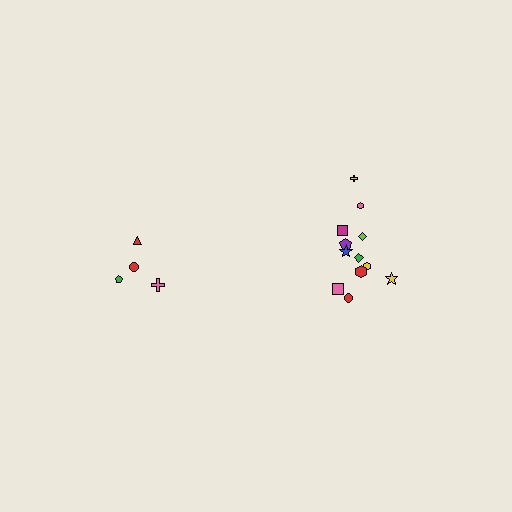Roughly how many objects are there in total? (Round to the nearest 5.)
Roughly 15 objects in total.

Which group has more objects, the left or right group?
The right group.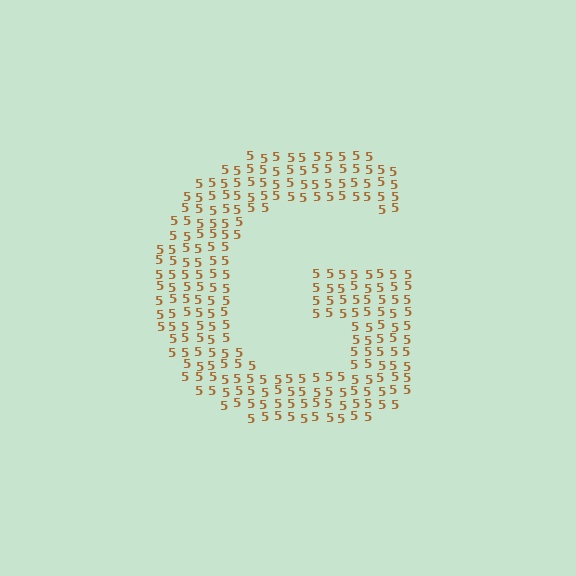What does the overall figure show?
The overall figure shows the letter G.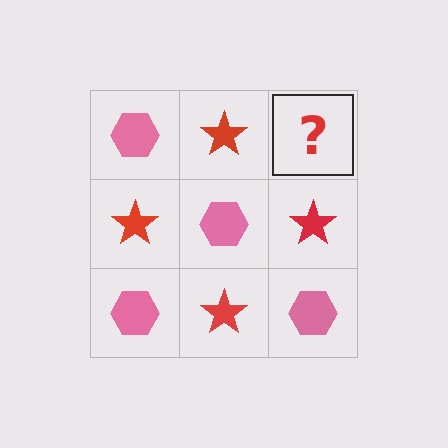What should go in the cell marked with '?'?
The missing cell should contain a pink hexagon.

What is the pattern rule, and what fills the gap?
The rule is that it alternates pink hexagon and red star in a checkerboard pattern. The gap should be filled with a pink hexagon.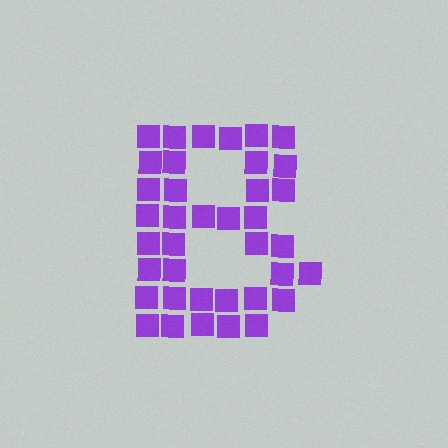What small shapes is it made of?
It is made of small squares.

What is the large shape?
The large shape is the letter B.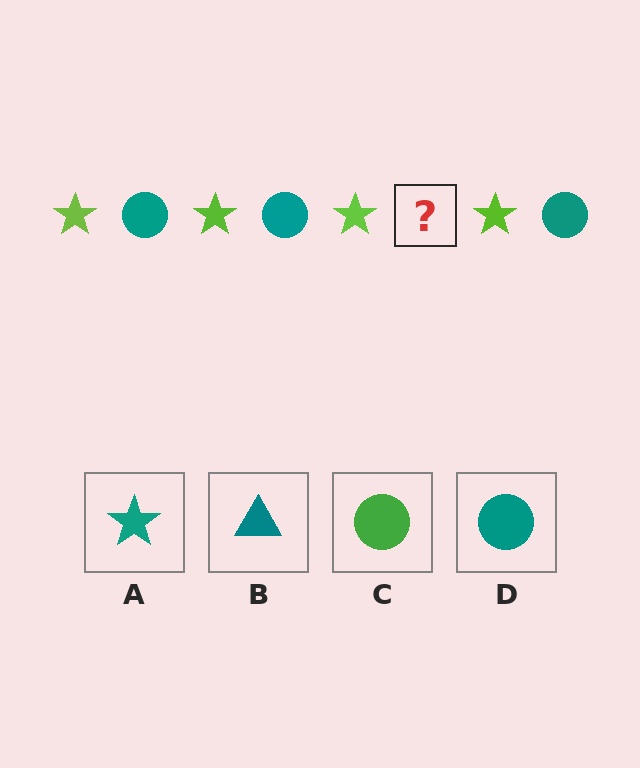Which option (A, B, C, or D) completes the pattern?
D.